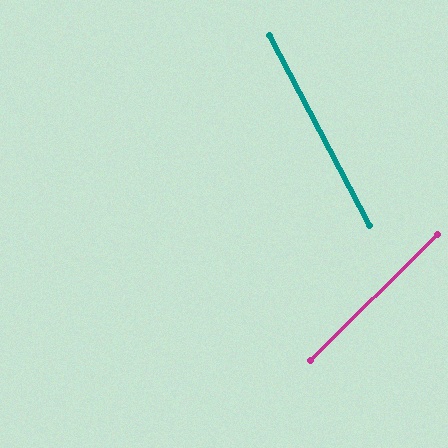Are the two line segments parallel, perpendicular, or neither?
Neither parallel nor perpendicular — they differ by about 73°.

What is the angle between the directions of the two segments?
Approximately 73 degrees.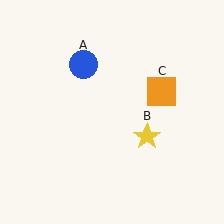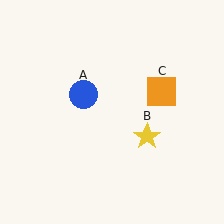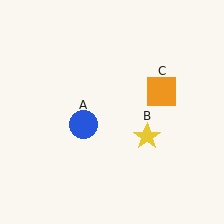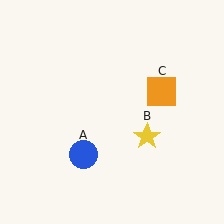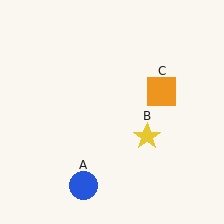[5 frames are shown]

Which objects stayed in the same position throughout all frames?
Yellow star (object B) and orange square (object C) remained stationary.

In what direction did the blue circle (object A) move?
The blue circle (object A) moved down.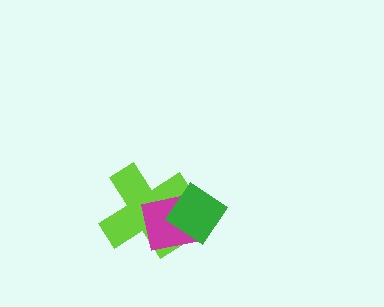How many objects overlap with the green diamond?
2 objects overlap with the green diamond.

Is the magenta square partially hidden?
Yes, it is partially covered by another shape.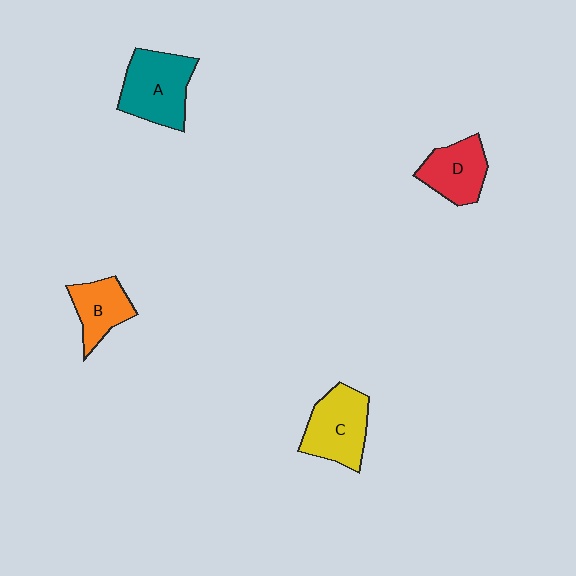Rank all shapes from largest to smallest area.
From largest to smallest: A (teal), C (yellow), D (red), B (orange).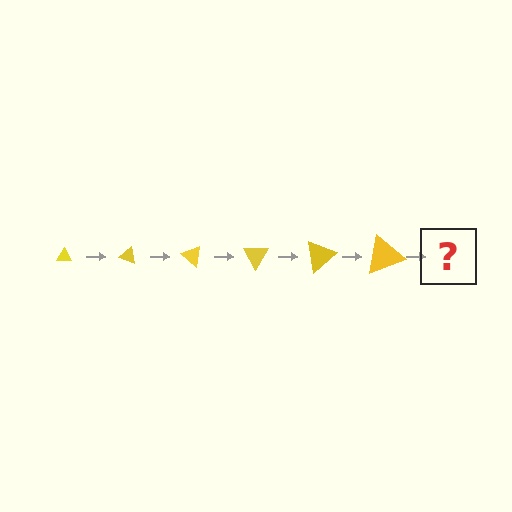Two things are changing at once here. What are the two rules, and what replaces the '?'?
The two rules are that the triangle grows larger each step and it rotates 20 degrees each step. The '?' should be a triangle, larger than the previous one and rotated 120 degrees from the start.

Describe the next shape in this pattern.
It should be a triangle, larger than the previous one and rotated 120 degrees from the start.